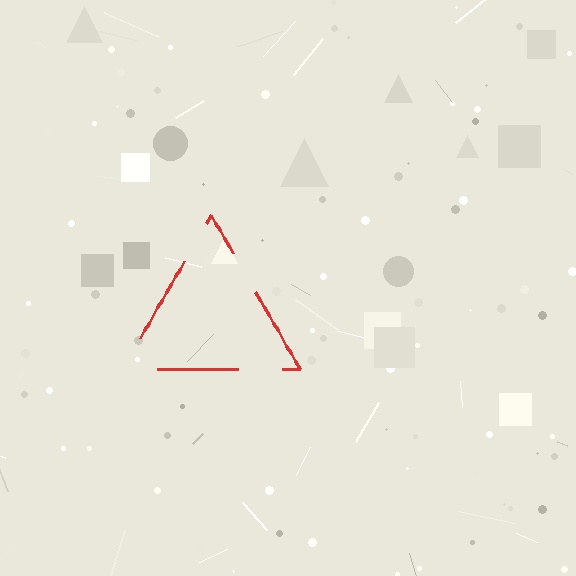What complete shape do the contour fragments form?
The contour fragments form a triangle.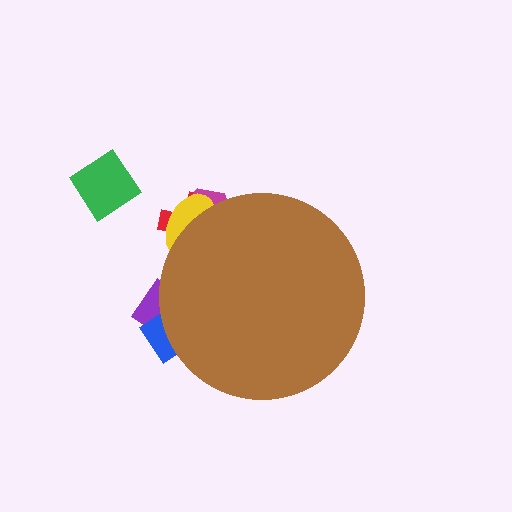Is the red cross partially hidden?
Yes, the red cross is partially hidden behind the brown circle.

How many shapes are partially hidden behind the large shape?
5 shapes are partially hidden.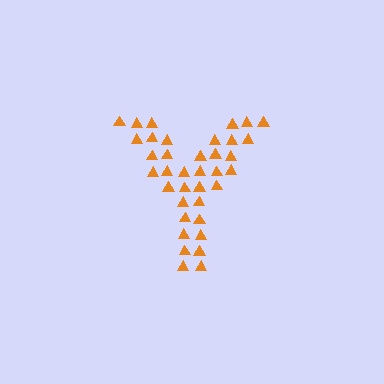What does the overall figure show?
The overall figure shows the letter Y.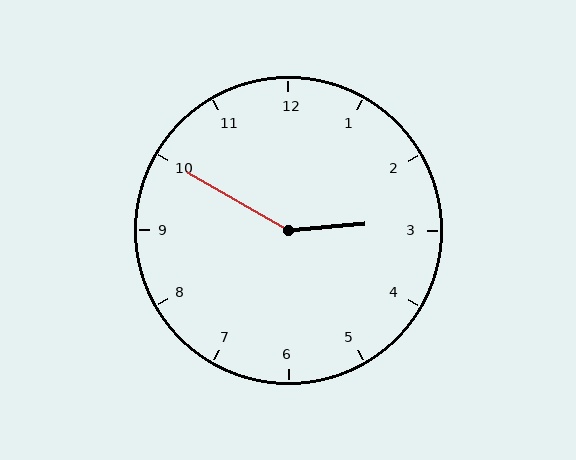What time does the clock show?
2:50.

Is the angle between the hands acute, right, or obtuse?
It is obtuse.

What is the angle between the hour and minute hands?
Approximately 145 degrees.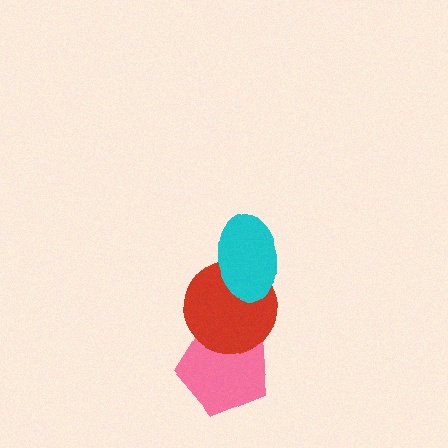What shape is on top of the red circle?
The cyan ellipse is on top of the red circle.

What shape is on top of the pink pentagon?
The red circle is on top of the pink pentagon.